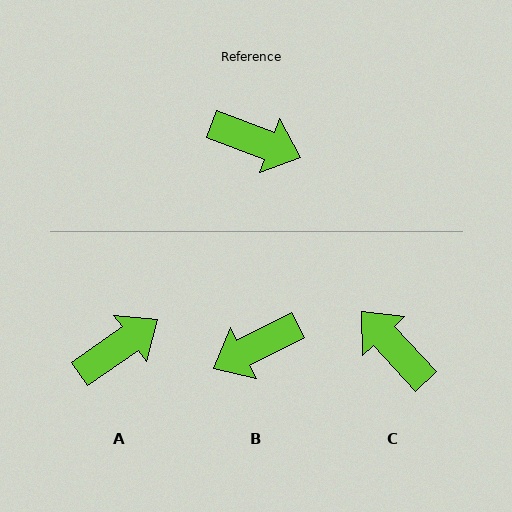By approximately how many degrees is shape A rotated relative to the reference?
Approximately 56 degrees counter-clockwise.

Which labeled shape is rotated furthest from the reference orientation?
C, about 153 degrees away.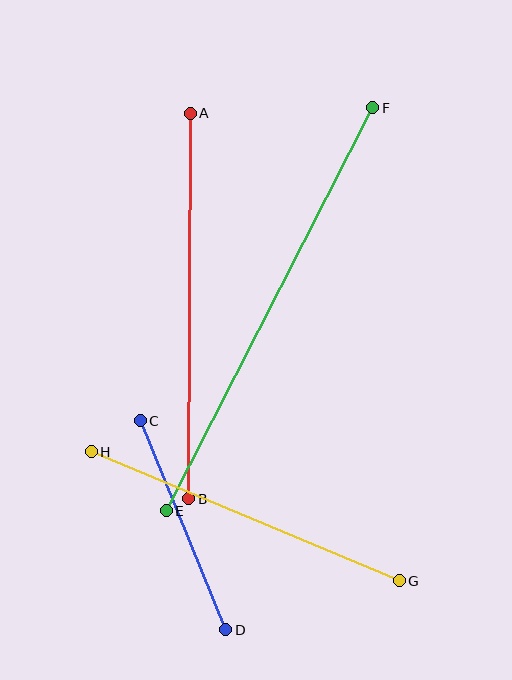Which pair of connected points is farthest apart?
Points E and F are farthest apart.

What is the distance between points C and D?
The distance is approximately 226 pixels.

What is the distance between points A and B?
The distance is approximately 385 pixels.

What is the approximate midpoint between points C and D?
The midpoint is at approximately (183, 525) pixels.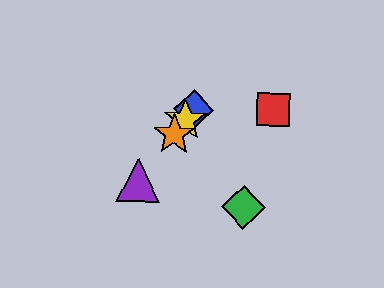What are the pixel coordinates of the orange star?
The orange star is at (174, 134).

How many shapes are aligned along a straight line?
4 shapes (the blue diamond, the yellow star, the purple triangle, the orange star) are aligned along a straight line.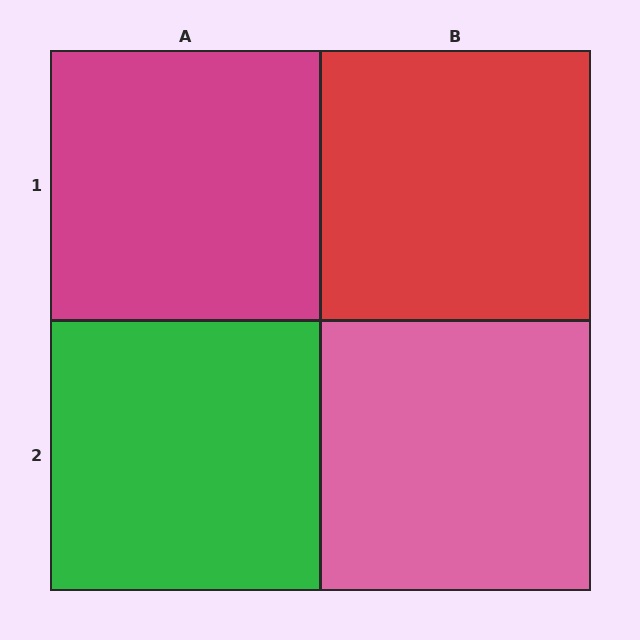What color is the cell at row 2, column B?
Pink.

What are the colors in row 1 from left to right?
Magenta, red.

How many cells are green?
1 cell is green.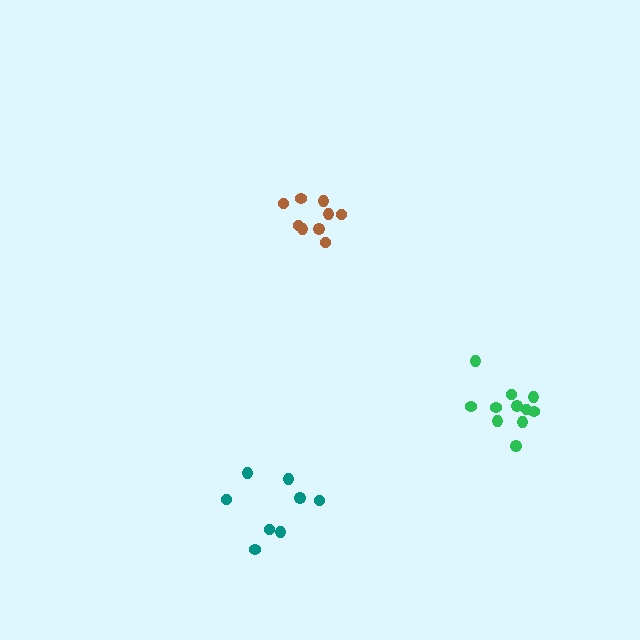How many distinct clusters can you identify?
There are 3 distinct clusters.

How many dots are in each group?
Group 1: 9 dots, Group 2: 8 dots, Group 3: 11 dots (28 total).